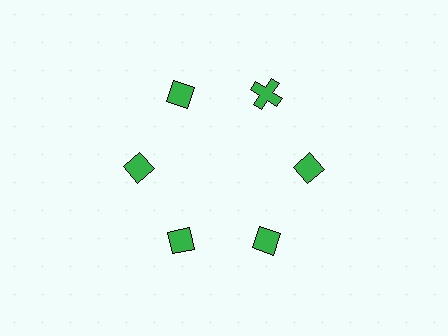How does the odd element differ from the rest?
It has a different shape: cross instead of diamond.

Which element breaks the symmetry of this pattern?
The green cross at roughly the 1 o'clock position breaks the symmetry. All other shapes are green diamonds.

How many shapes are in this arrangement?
There are 6 shapes arranged in a ring pattern.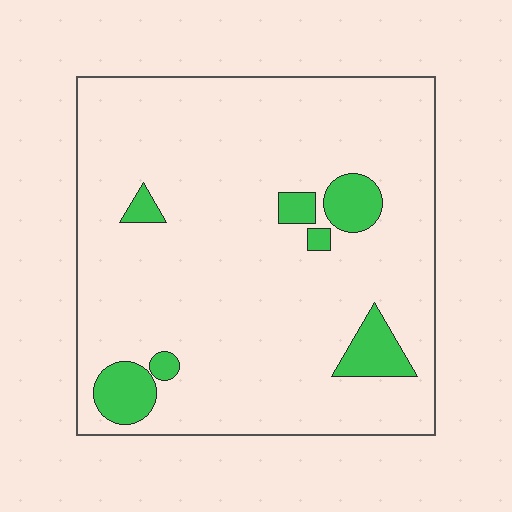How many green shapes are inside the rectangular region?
7.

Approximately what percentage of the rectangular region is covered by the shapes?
Approximately 10%.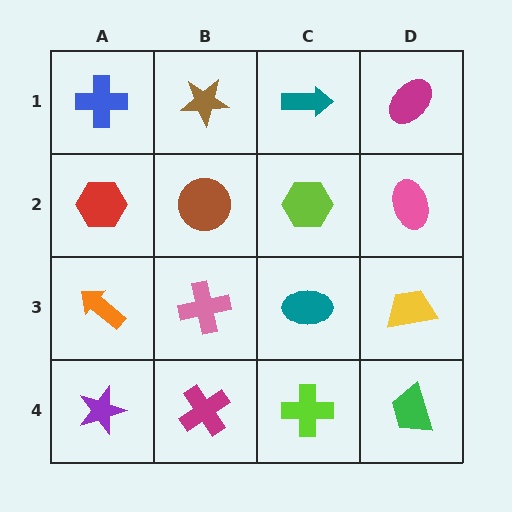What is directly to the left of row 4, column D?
A lime cross.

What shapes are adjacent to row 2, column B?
A brown star (row 1, column B), a pink cross (row 3, column B), a red hexagon (row 2, column A), a lime hexagon (row 2, column C).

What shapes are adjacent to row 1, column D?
A pink ellipse (row 2, column D), a teal arrow (row 1, column C).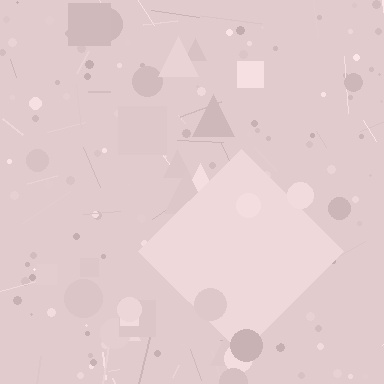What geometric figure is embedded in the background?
A diamond is embedded in the background.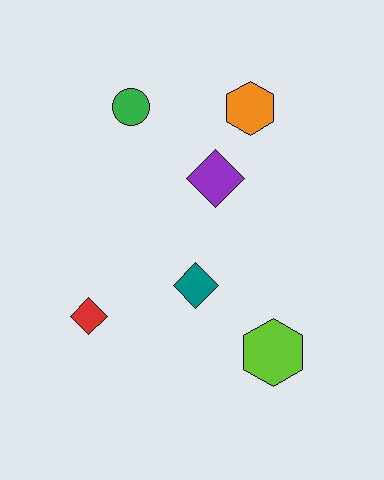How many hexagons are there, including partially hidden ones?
There are 2 hexagons.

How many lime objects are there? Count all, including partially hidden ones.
There is 1 lime object.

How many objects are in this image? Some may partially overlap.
There are 6 objects.